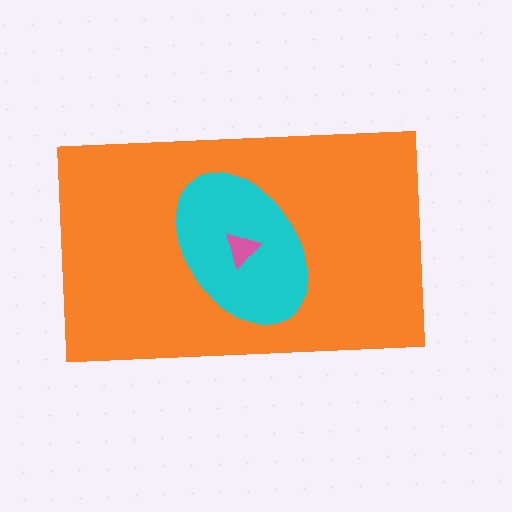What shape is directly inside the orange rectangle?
The cyan ellipse.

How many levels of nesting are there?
3.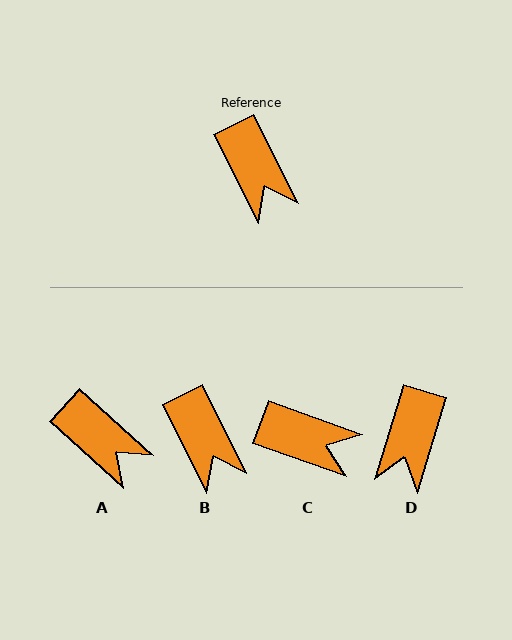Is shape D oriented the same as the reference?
No, it is off by about 44 degrees.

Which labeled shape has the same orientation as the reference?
B.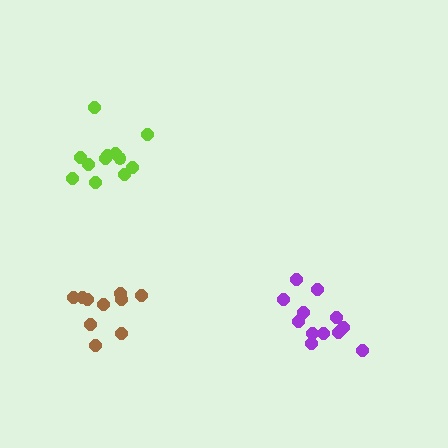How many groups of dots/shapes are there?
There are 3 groups.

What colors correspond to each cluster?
The clusters are colored: purple, brown, lime.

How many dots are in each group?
Group 1: 12 dots, Group 2: 10 dots, Group 3: 12 dots (34 total).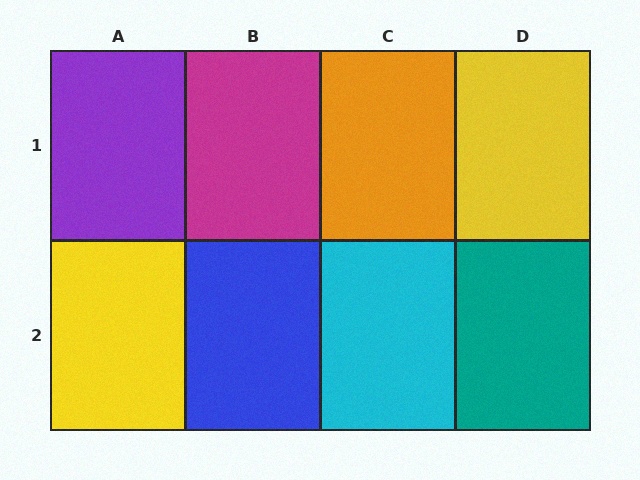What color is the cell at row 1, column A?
Purple.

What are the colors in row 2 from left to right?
Yellow, blue, cyan, teal.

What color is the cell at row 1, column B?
Magenta.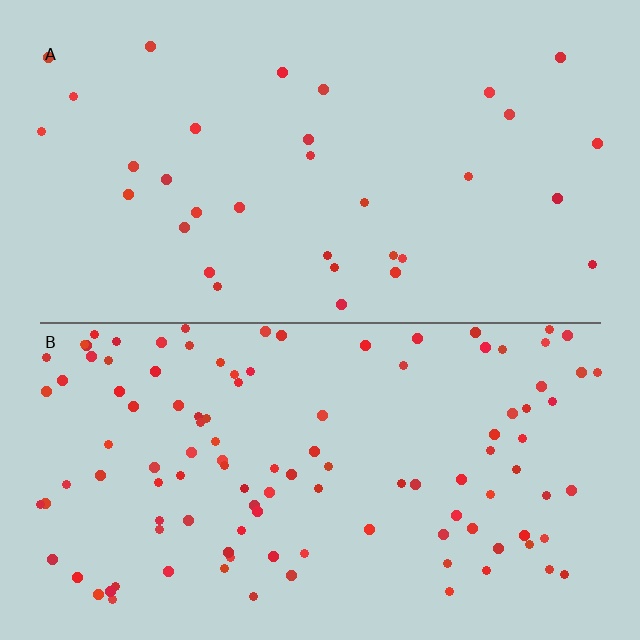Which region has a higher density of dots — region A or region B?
B (the bottom).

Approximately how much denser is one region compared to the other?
Approximately 3.4× — region B over region A.